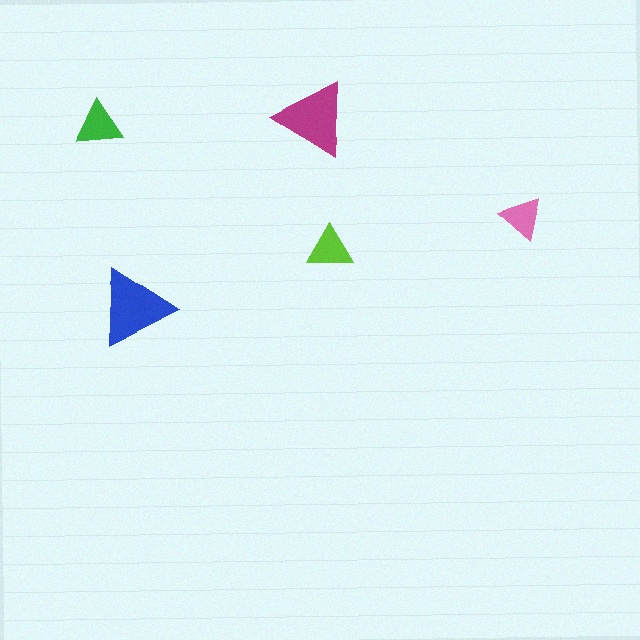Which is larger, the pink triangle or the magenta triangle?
The magenta one.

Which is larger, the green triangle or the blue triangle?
The blue one.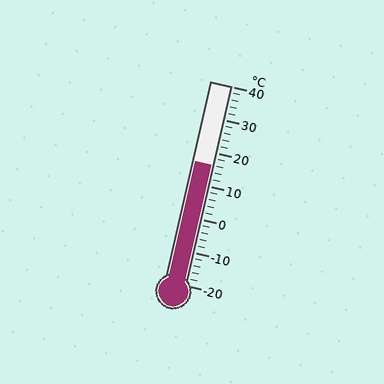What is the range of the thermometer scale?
The thermometer scale ranges from -20°C to 40°C.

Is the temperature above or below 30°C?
The temperature is below 30°C.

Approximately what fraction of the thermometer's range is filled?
The thermometer is filled to approximately 60% of its range.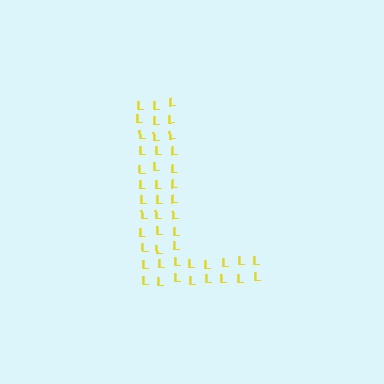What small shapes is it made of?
It is made of small letter L's.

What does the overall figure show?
The overall figure shows the letter L.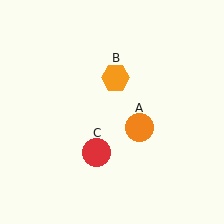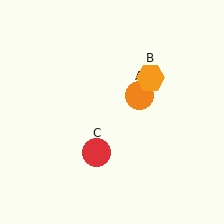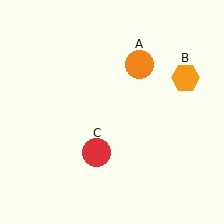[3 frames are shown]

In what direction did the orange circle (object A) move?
The orange circle (object A) moved up.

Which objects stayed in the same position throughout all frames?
Red circle (object C) remained stationary.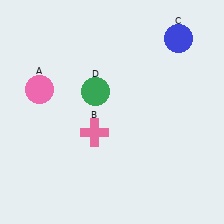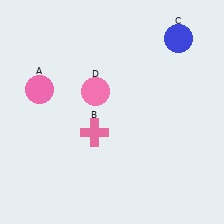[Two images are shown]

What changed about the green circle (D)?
In Image 1, D is green. In Image 2, it changed to pink.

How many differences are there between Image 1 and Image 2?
There is 1 difference between the two images.